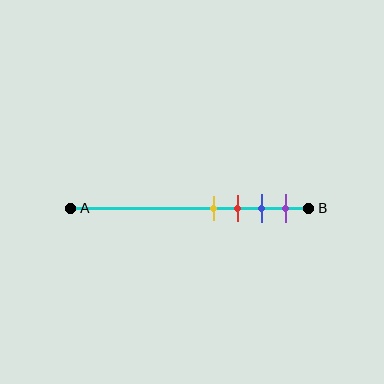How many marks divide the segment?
There are 4 marks dividing the segment.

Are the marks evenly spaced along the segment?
Yes, the marks are approximately evenly spaced.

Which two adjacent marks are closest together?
The yellow and red marks are the closest adjacent pair.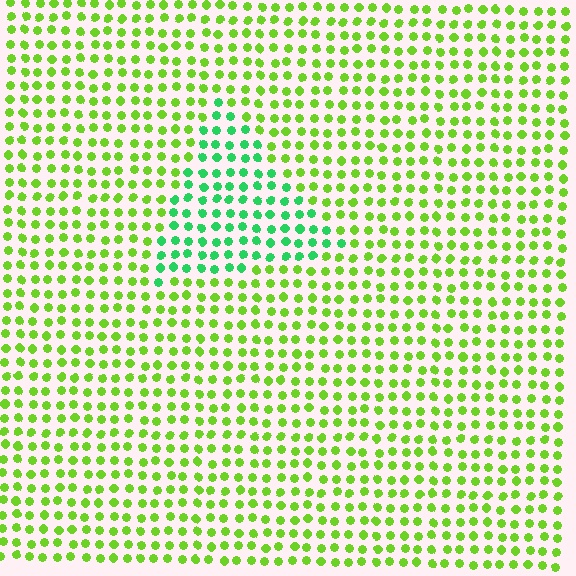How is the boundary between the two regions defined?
The boundary is defined purely by a slight shift in hue (about 44 degrees). Spacing, size, and orientation are identical on both sides.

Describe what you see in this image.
The image is filled with small lime elements in a uniform arrangement. A triangle-shaped region is visible where the elements are tinted to a slightly different hue, forming a subtle color boundary.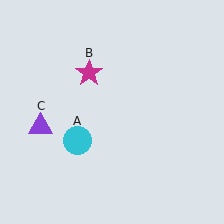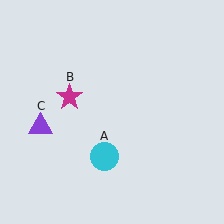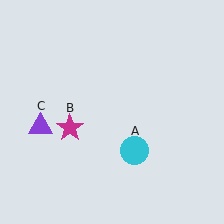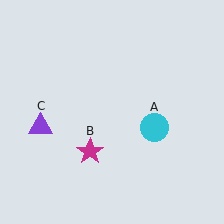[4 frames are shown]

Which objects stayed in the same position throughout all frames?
Purple triangle (object C) remained stationary.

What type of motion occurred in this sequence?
The cyan circle (object A), magenta star (object B) rotated counterclockwise around the center of the scene.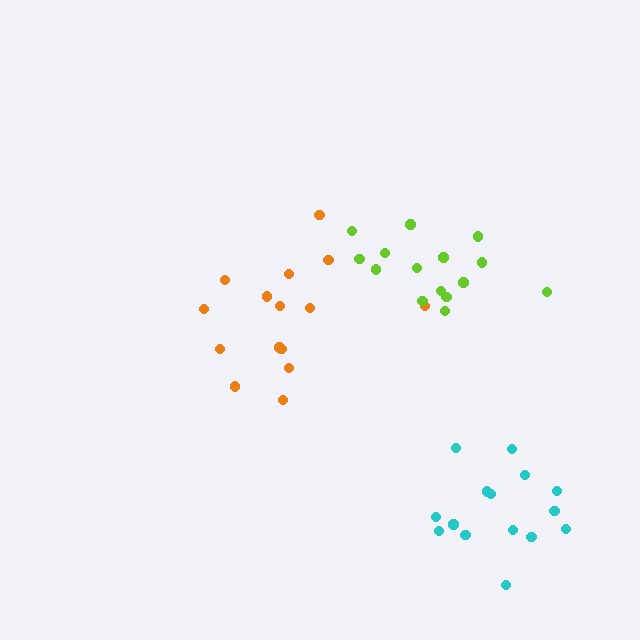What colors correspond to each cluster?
The clusters are colored: orange, lime, cyan.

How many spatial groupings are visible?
There are 3 spatial groupings.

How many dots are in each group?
Group 1: 15 dots, Group 2: 15 dots, Group 3: 15 dots (45 total).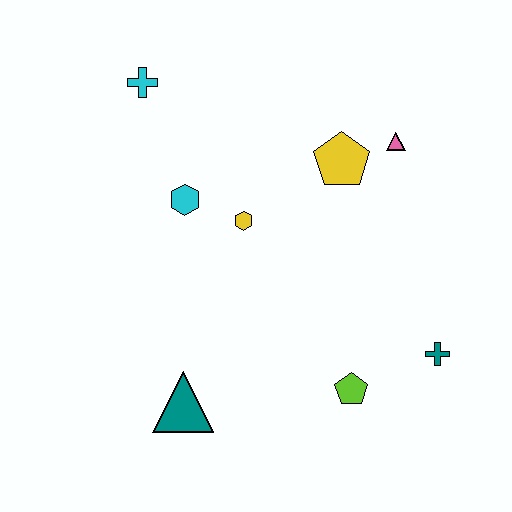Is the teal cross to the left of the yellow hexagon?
No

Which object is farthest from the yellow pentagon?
The teal triangle is farthest from the yellow pentagon.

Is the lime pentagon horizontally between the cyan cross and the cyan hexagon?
No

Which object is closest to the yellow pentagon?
The pink triangle is closest to the yellow pentagon.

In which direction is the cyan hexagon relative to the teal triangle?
The cyan hexagon is above the teal triangle.